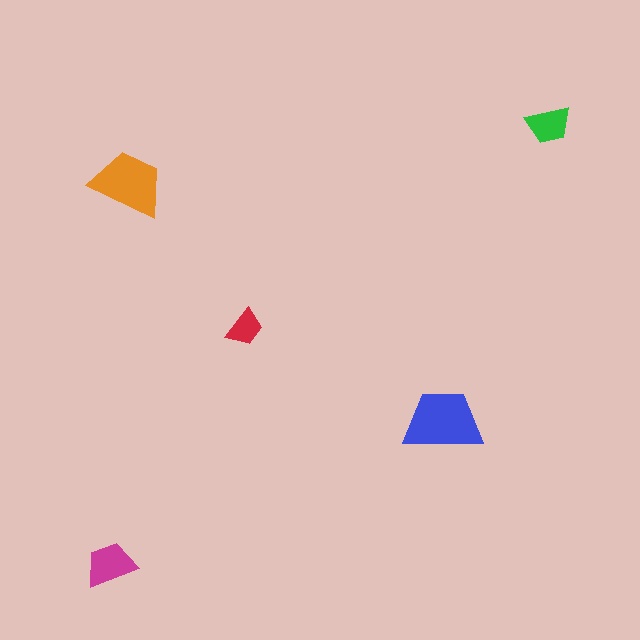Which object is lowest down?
The magenta trapezoid is bottommost.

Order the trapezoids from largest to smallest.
the blue one, the orange one, the magenta one, the green one, the red one.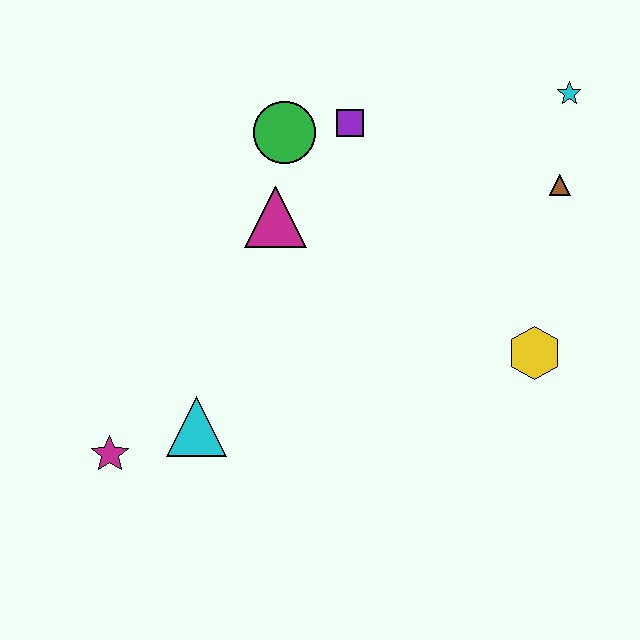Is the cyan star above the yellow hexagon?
Yes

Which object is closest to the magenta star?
The cyan triangle is closest to the magenta star.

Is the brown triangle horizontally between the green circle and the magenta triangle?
No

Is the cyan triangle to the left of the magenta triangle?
Yes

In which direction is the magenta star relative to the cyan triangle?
The magenta star is to the left of the cyan triangle.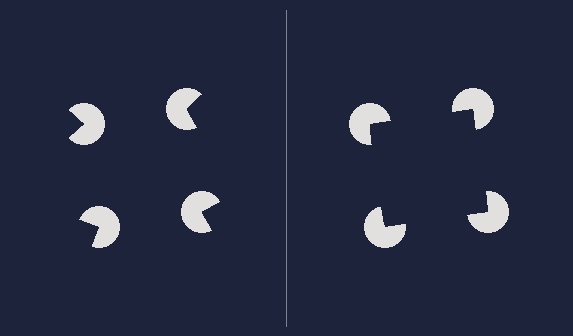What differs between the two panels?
The pac-man discs are positioned identically on both sides; only the wedge orientations differ. On the right they align to a square; on the left they are misaligned.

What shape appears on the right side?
An illusory square.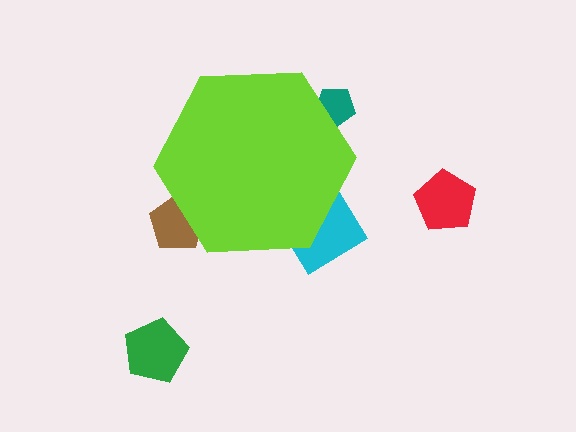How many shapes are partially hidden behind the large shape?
3 shapes are partially hidden.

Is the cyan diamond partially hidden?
Yes, the cyan diamond is partially hidden behind the lime hexagon.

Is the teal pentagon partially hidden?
Yes, the teal pentagon is partially hidden behind the lime hexagon.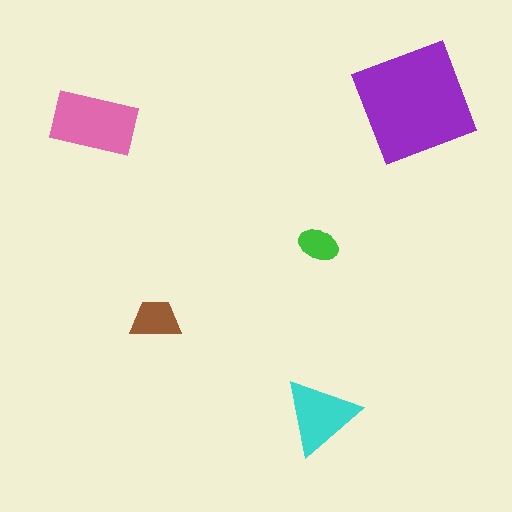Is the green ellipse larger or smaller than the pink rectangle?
Smaller.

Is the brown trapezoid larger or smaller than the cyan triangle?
Smaller.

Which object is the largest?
The purple square.